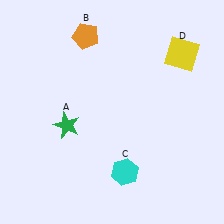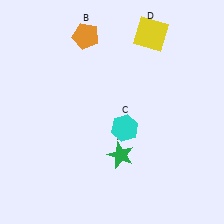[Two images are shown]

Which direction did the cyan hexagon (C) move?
The cyan hexagon (C) moved up.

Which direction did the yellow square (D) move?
The yellow square (D) moved left.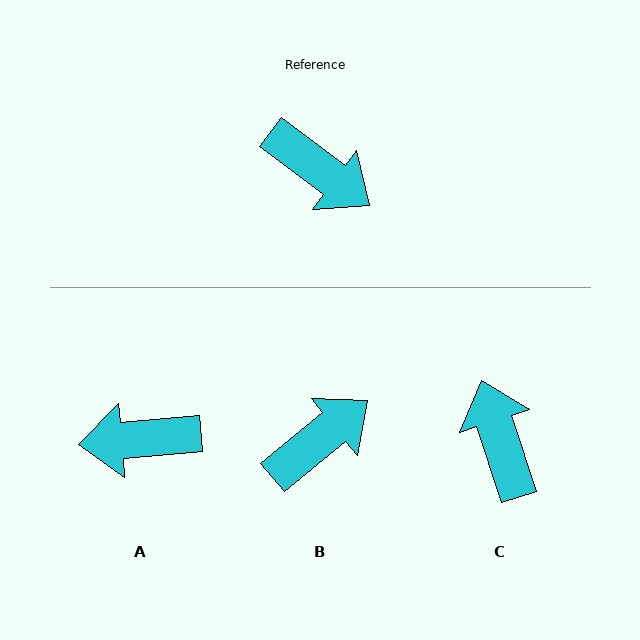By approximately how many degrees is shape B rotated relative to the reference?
Approximately 76 degrees counter-clockwise.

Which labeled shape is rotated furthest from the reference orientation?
C, about 145 degrees away.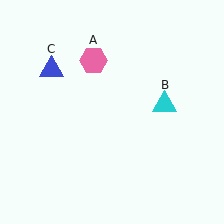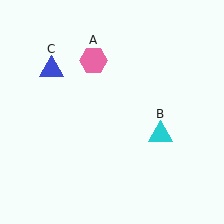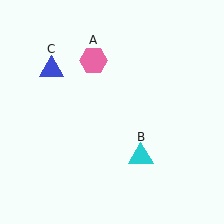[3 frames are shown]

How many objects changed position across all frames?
1 object changed position: cyan triangle (object B).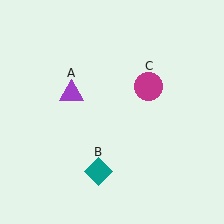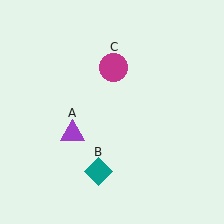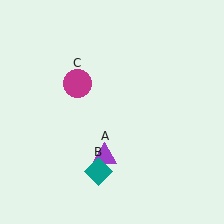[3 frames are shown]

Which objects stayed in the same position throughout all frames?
Teal diamond (object B) remained stationary.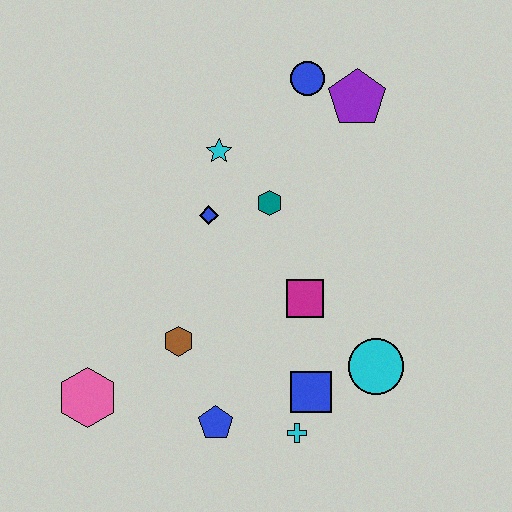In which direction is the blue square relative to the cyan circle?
The blue square is to the left of the cyan circle.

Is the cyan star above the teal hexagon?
Yes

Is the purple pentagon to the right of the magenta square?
Yes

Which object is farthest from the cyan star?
The cyan cross is farthest from the cyan star.